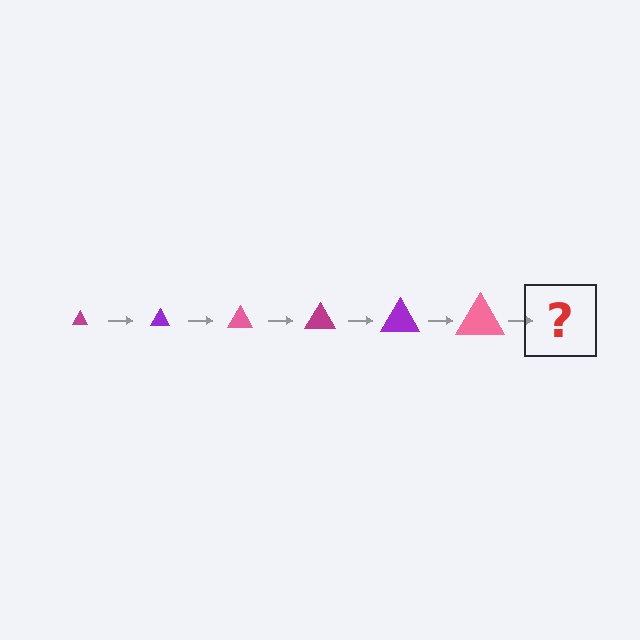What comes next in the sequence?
The next element should be a magenta triangle, larger than the previous one.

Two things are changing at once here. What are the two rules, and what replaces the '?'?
The two rules are that the triangle grows larger each step and the color cycles through magenta, purple, and pink. The '?' should be a magenta triangle, larger than the previous one.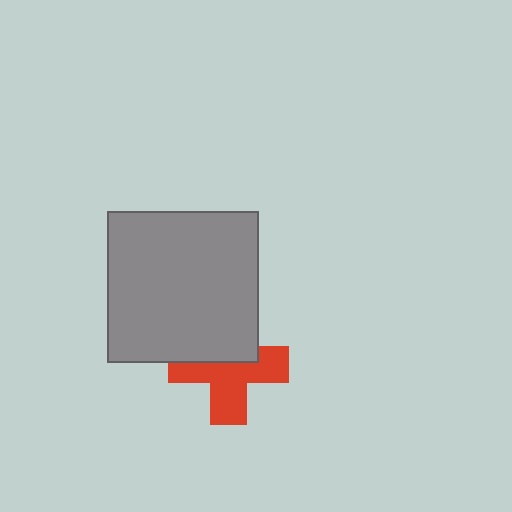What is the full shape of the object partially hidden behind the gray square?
The partially hidden object is a red cross.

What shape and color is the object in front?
The object in front is a gray square.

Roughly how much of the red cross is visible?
About half of it is visible (roughly 58%).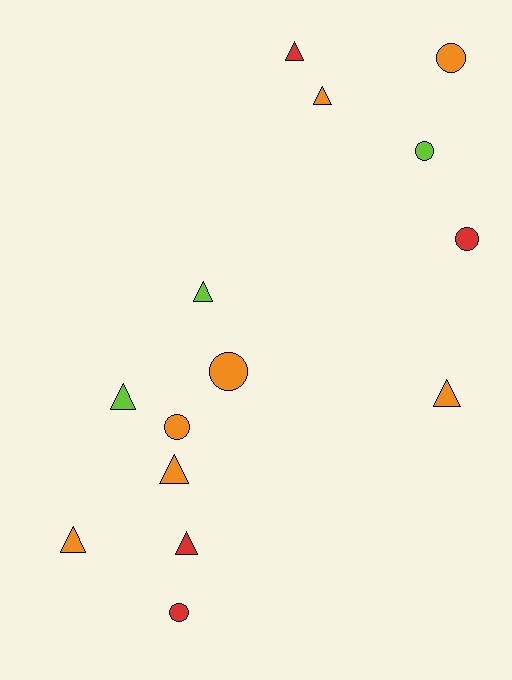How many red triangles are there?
There are 2 red triangles.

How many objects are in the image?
There are 14 objects.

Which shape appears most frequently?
Triangle, with 8 objects.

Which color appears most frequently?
Orange, with 7 objects.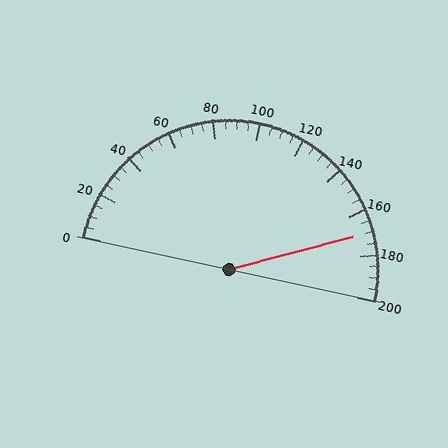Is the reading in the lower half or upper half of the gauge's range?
The reading is in the upper half of the range (0 to 200).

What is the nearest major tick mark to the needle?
The nearest major tick mark is 160.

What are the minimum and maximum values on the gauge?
The gauge ranges from 0 to 200.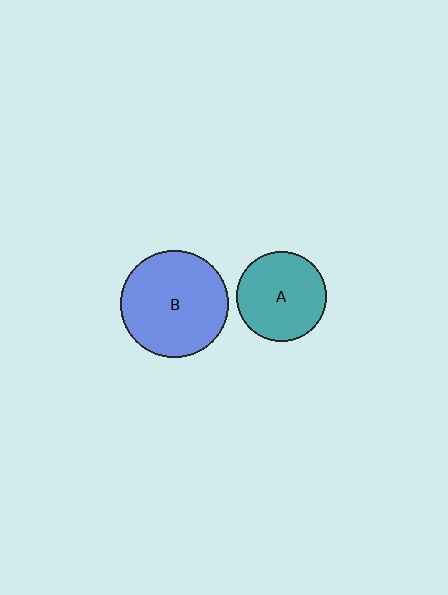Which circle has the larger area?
Circle B (blue).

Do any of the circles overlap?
No, none of the circles overlap.